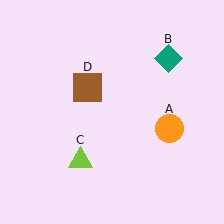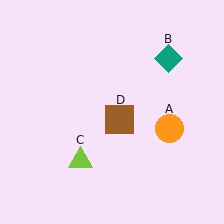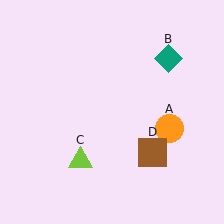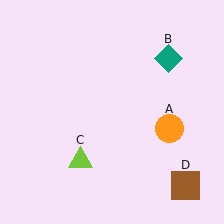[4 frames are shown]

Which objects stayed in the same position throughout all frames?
Orange circle (object A) and teal diamond (object B) and lime triangle (object C) remained stationary.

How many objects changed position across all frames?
1 object changed position: brown square (object D).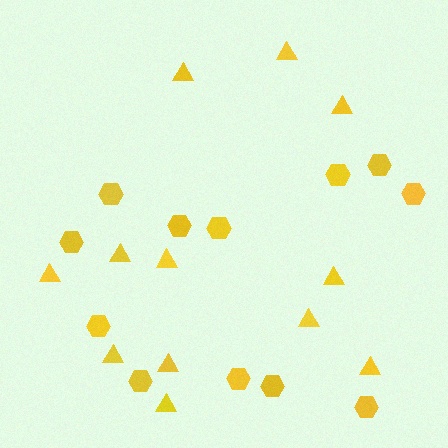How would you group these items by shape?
There are 2 groups: one group of triangles (12) and one group of hexagons (12).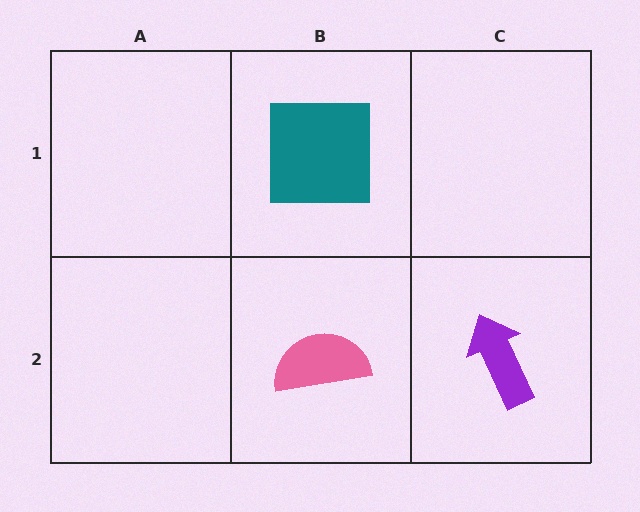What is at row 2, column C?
A purple arrow.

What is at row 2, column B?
A pink semicircle.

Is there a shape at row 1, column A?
No, that cell is empty.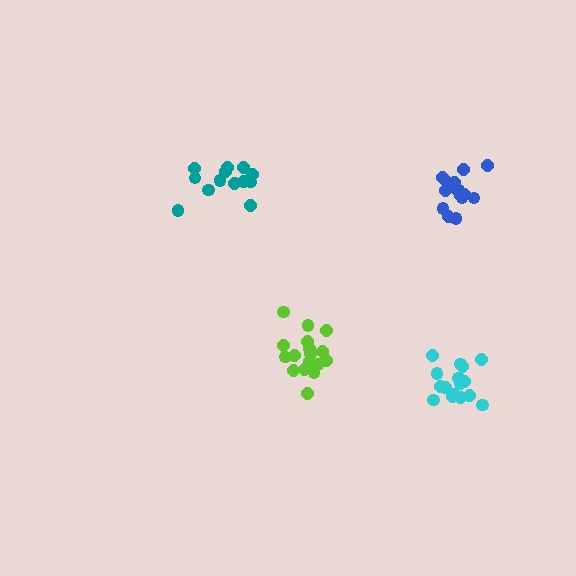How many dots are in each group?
Group 1: 16 dots, Group 2: 18 dots, Group 3: 16 dots, Group 4: 13 dots (63 total).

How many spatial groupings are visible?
There are 4 spatial groupings.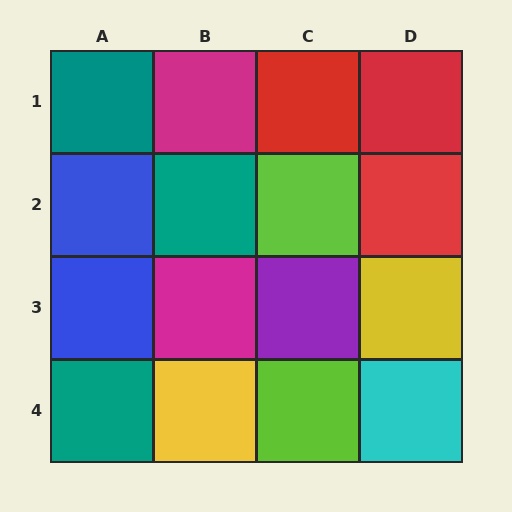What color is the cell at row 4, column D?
Cyan.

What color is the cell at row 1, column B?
Magenta.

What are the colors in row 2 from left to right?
Blue, teal, lime, red.